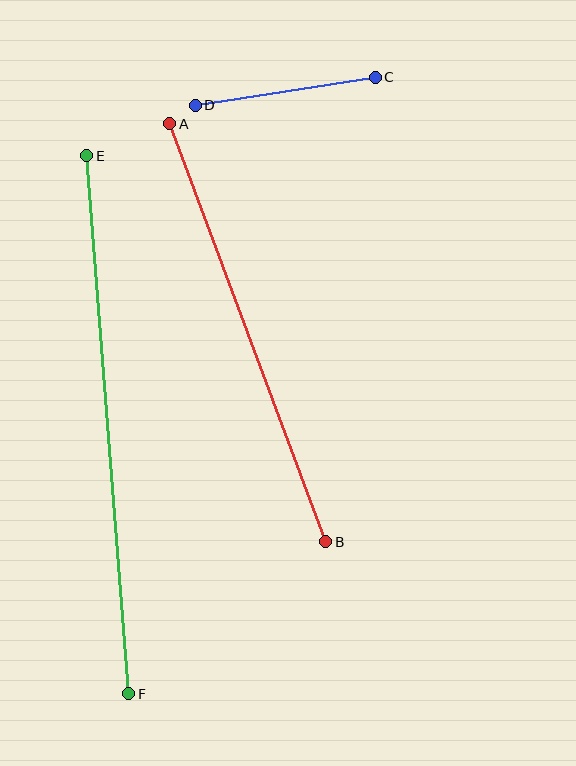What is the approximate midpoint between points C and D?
The midpoint is at approximately (285, 91) pixels.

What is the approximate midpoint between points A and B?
The midpoint is at approximately (248, 333) pixels.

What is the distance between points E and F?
The distance is approximately 539 pixels.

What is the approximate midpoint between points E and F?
The midpoint is at approximately (107, 425) pixels.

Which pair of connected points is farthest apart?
Points E and F are farthest apart.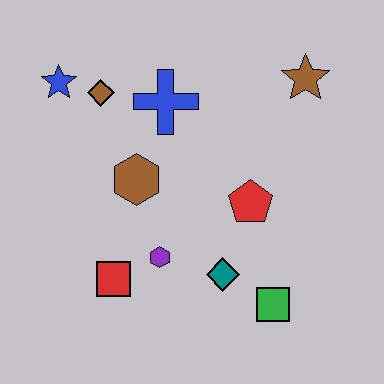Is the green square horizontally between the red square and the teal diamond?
No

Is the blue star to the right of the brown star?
No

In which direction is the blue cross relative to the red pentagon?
The blue cross is above the red pentagon.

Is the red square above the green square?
Yes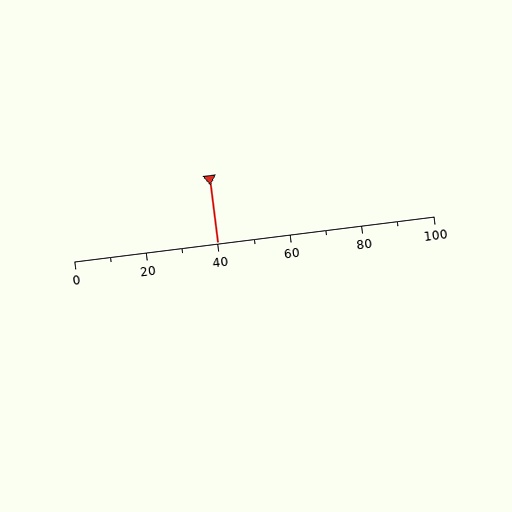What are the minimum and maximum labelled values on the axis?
The axis runs from 0 to 100.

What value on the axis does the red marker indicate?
The marker indicates approximately 40.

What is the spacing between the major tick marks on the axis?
The major ticks are spaced 20 apart.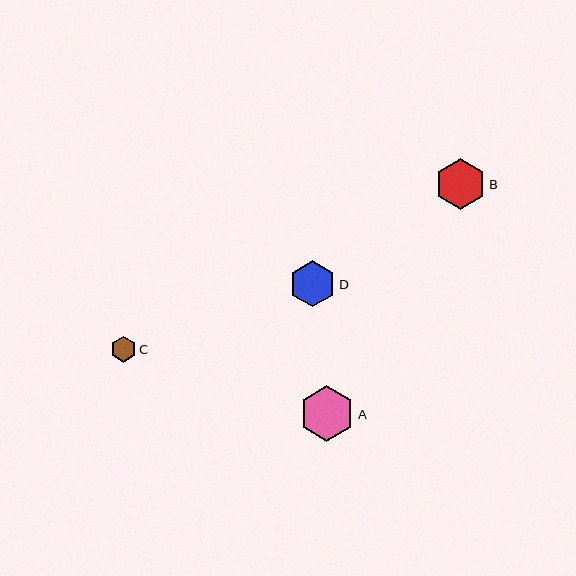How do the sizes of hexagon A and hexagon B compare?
Hexagon A and hexagon B are approximately the same size.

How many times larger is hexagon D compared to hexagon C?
Hexagon D is approximately 1.8 times the size of hexagon C.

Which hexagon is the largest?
Hexagon A is the largest with a size of approximately 55 pixels.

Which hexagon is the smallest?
Hexagon C is the smallest with a size of approximately 26 pixels.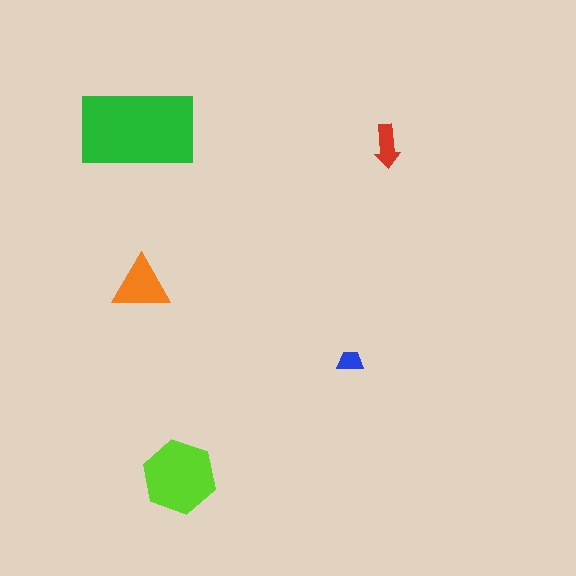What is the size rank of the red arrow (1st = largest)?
4th.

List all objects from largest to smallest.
The green rectangle, the lime hexagon, the orange triangle, the red arrow, the blue trapezoid.